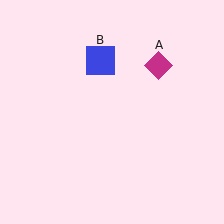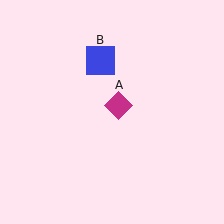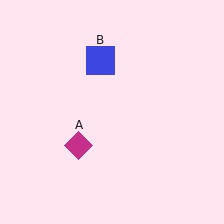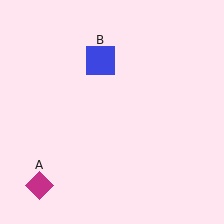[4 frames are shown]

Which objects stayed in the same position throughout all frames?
Blue square (object B) remained stationary.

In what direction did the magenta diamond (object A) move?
The magenta diamond (object A) moved down and to the left.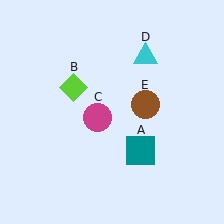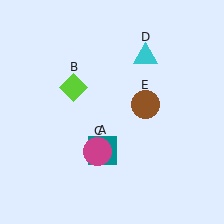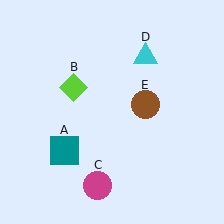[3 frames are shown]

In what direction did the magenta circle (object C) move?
The magenta circle (object C) moved down.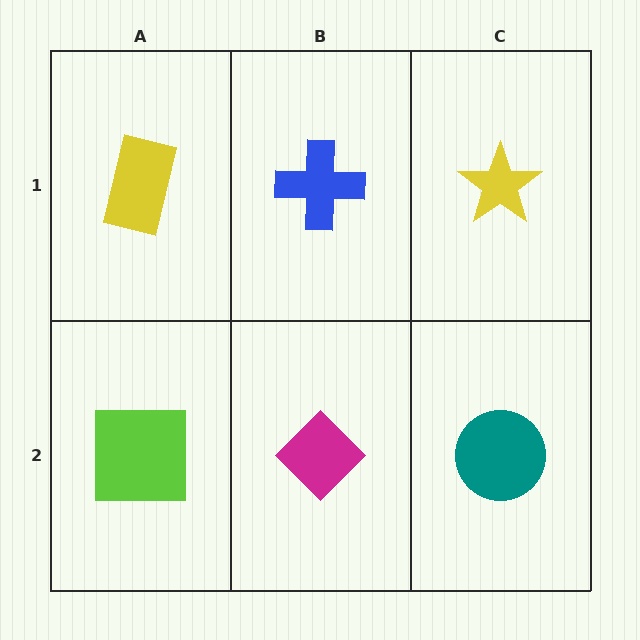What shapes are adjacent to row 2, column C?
A yellow star (row 1, column C), a magenta diamond (row 2, column B).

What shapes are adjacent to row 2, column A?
A yellow rectangle (row 1, column A), a magenta diamond (row 2, column B).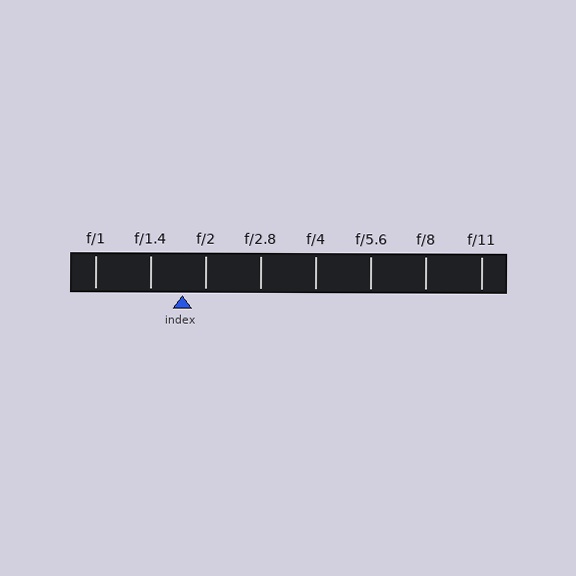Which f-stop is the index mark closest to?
The index mark is closest to f/2.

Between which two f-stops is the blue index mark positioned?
The index mark is between f/1.4 and f/2.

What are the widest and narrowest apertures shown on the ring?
The widest aperture shown is f/1 and the narrowest is f/11.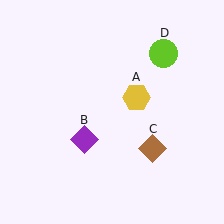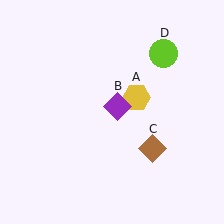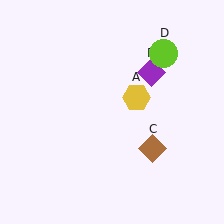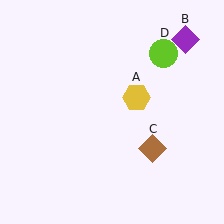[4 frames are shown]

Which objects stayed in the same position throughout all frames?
Yellow hexagon (object A) and brown diamond (object C) and lime circle (object D) remained stationary.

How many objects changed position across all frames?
1 object changed position: purple diamond (object B).